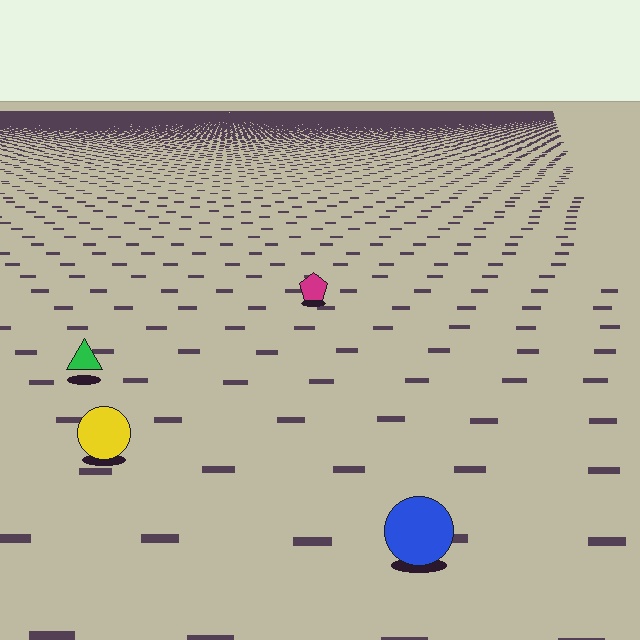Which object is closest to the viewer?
The blue circle is closest. The texture marks near it are larger and more spread out.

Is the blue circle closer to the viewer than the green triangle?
Yes. The blue circle is closer — you can tell from the texture gradient: the ground texture is coarser near it.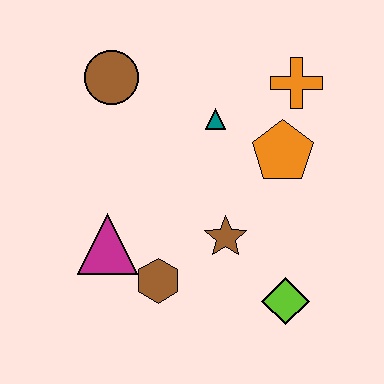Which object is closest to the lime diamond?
The brown star is closest to the lime diamond.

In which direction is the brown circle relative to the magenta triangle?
The brown circle is above the magenta triangle.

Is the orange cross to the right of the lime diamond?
Yes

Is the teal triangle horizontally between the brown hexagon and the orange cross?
Yes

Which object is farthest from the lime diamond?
The brown circle is farthest from the lime diamond.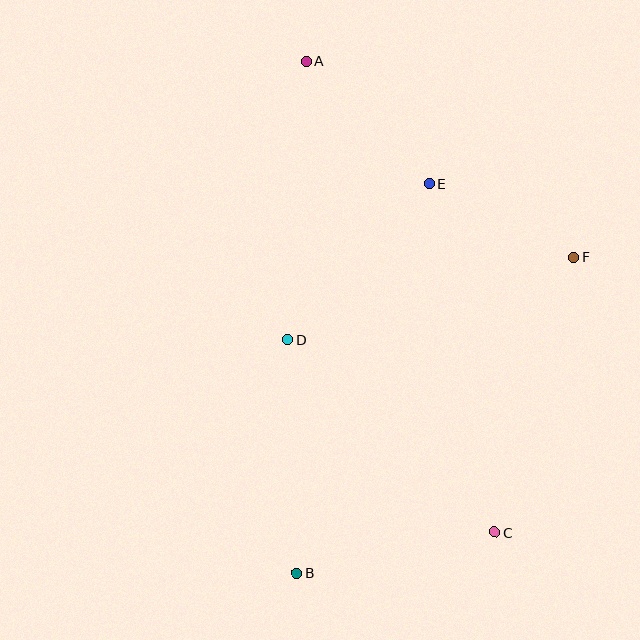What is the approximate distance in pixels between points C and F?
The distance between C and F is approximately 286 pixels.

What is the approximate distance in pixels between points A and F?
The distance between A and F is approximately 332 pixels.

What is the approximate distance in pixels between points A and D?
The distance between A and D is approximately 280 pixels.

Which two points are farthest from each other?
Points A and B are farthest from each other.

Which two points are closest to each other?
Points E and F are closest to each other.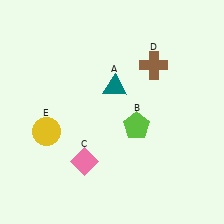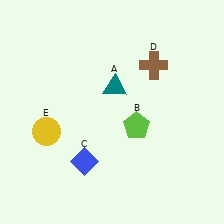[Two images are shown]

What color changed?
The diamond (C) changed from pink in Image 1 to blue in Image 2.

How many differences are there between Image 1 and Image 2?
There is 1 difference between the two images.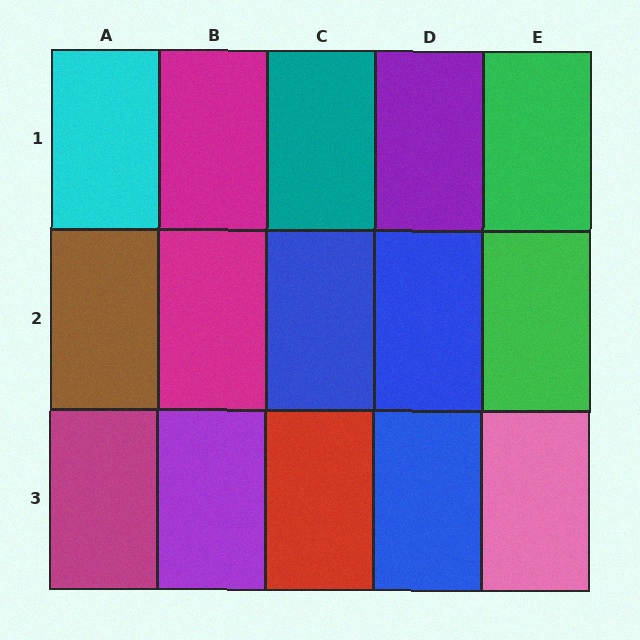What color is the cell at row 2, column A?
Brown.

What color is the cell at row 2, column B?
Magenta.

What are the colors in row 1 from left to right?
Cyan, magenta, teal, purple, green.